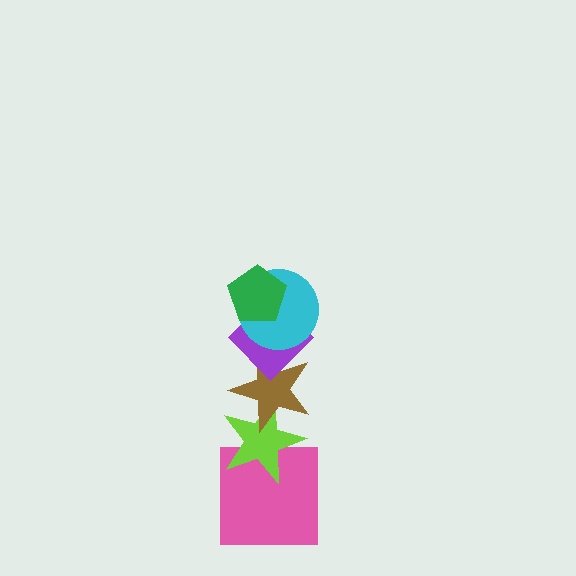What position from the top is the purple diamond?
The purple diamond is 3rd from the top.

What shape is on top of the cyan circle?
The green pentagon is on top of the cyan circle.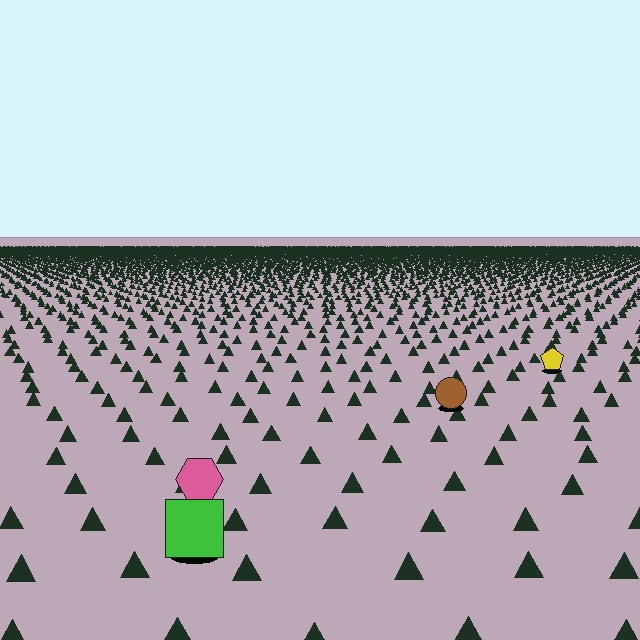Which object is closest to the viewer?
The green square is closest. The texture marks near it are larger and more spread out.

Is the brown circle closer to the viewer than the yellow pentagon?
Yes. The brown circle is closer — you can tell from the texture gradient: the ground texture is coarser near it.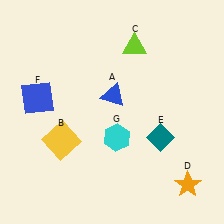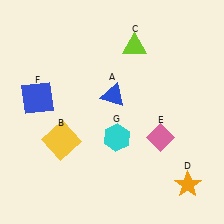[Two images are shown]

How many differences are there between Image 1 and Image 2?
There is 1 difference between the two images.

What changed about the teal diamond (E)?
In Image 1, E is teal. In Image 2, it changed to pink.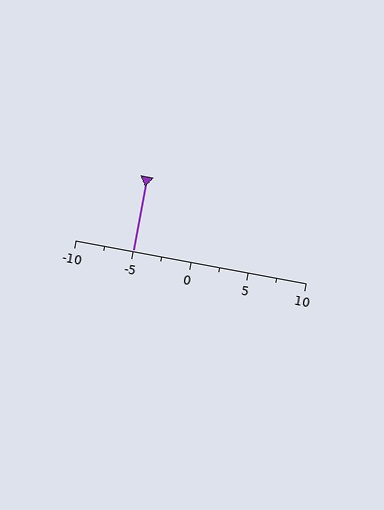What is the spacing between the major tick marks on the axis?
The major ticks are spaced 5 apart.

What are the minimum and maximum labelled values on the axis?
The axis runs from -10 to 10.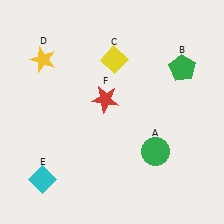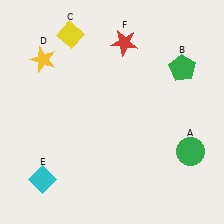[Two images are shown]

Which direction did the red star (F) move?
The red star (F) moved up.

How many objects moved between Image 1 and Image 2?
3 objects moved between the two images.